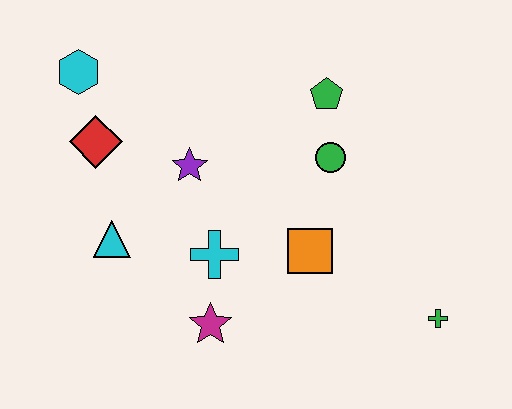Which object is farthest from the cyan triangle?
The green cross is farthest from the cyan triangle.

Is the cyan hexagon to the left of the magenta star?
Yes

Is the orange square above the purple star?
No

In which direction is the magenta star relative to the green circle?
The magenta star is below the green circle.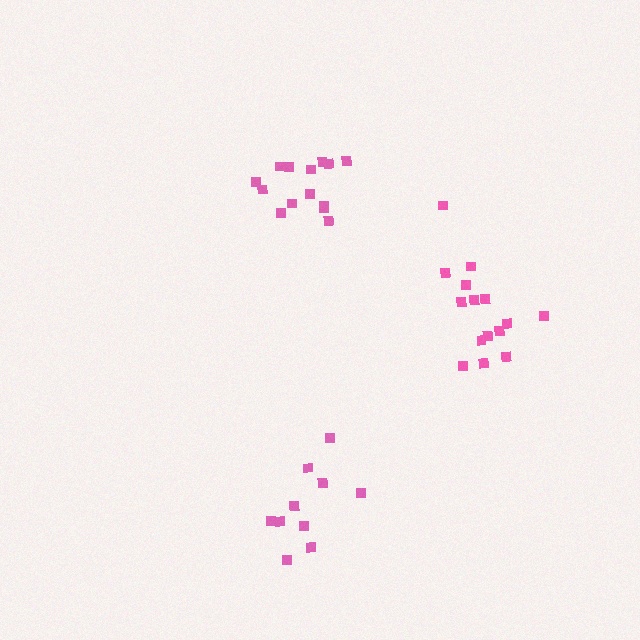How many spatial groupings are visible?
There are 3 spatial groupings.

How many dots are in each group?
Group 1: 15 dots, Group 2: 10 dots, Group 3: 14 dots (39 total).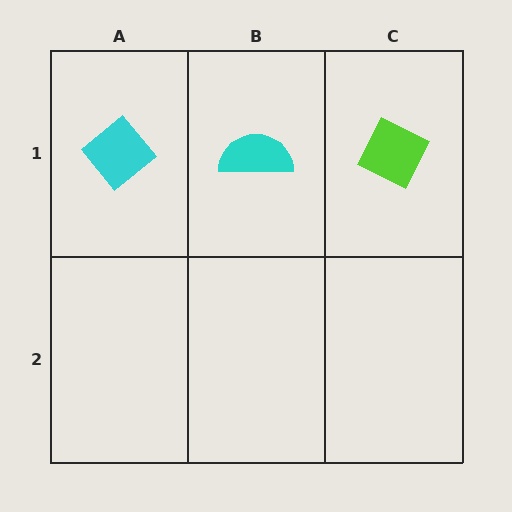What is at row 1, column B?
A cyan semicircle.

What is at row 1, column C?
A lime diamond.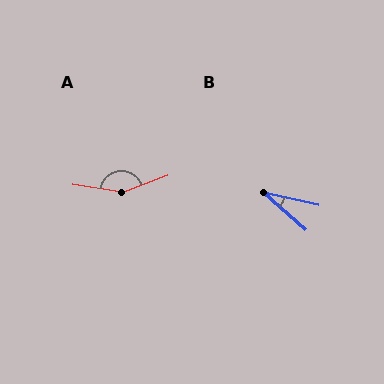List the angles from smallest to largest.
B (29°), A (151°).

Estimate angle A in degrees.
Approximately 151 degrees.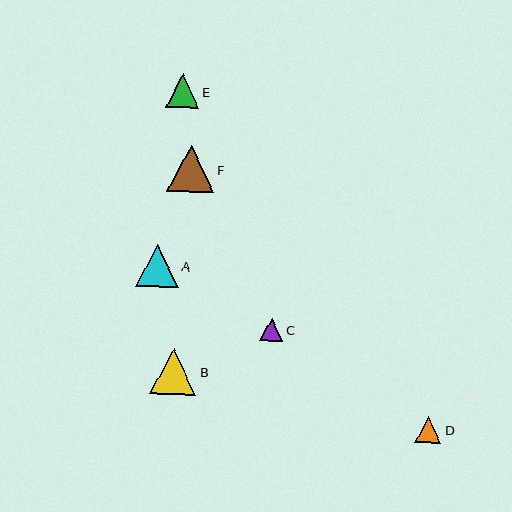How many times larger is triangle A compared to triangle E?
Triangle A is approximately 1.3 times the size of triangle E.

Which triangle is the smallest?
Triangle C is the smallest with a size of approximately 23 pixels.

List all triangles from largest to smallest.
From largest to smallest: F, B, A, E, D, C.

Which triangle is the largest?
Triangle F is the largest with a size of approximately 47 pixels.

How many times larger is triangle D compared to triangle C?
Triangle D is approximately 1.1 times the size of triangle C.